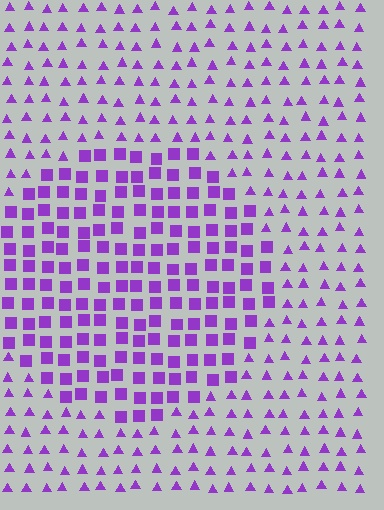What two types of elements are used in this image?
The image uses squares inside the circle region and triangles outside it.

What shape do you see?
I see a circle.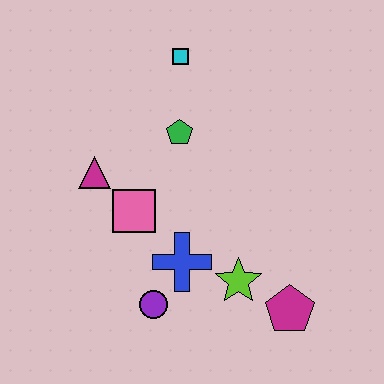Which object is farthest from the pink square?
The magenta pentagon is farthest from the pink square.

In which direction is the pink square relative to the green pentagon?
The pink square is below the green pentagon.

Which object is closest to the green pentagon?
The cyan square is closest to the green pentagon.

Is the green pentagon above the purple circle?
Yes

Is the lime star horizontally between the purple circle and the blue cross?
No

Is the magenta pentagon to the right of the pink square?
Yes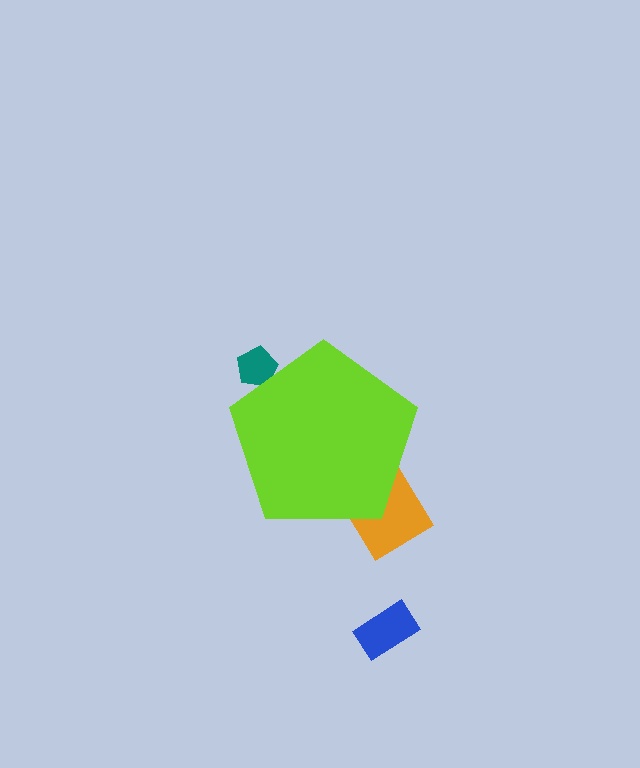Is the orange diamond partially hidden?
Yes, the orange diamond is partially hidden behind the lime pentagon.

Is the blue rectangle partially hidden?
No, the blue rectangle is fully visible.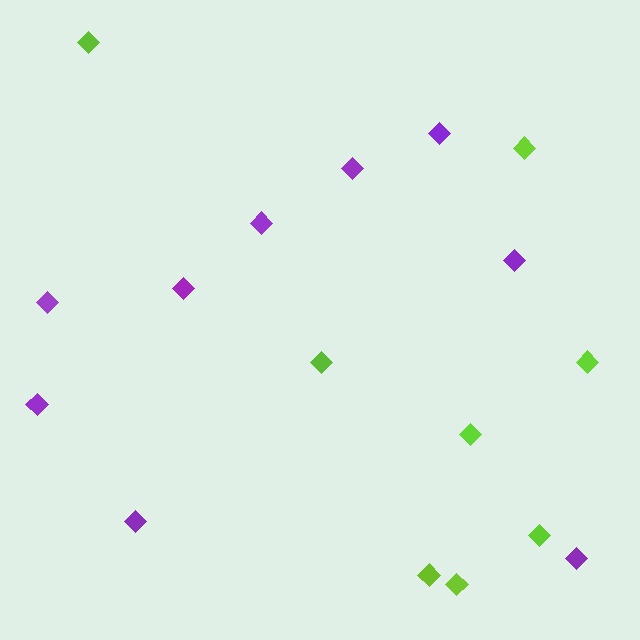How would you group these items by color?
There are 2 groups: one group of purple diamonds (9) and one group of lime diamonds (8).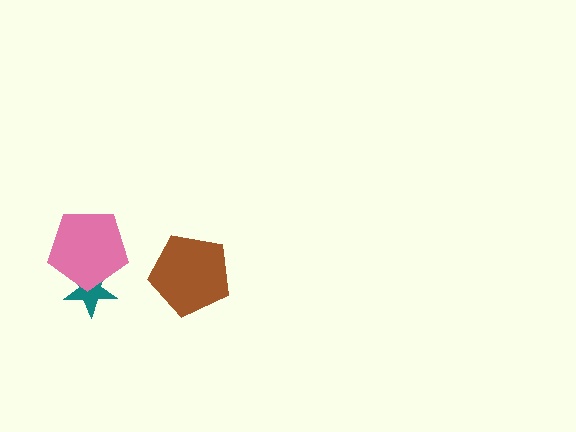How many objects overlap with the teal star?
1 object overlaps with the teal star.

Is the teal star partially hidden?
Yes, it is partially covered by another shape.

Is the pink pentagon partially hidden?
No, no other shape covers it.